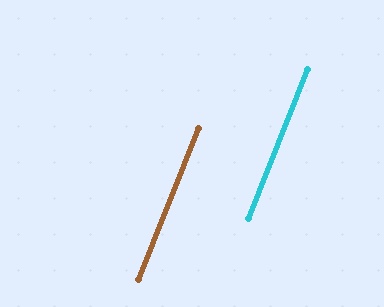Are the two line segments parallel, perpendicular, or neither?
Parallel — their directions differ by only 0.2°.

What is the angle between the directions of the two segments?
Approximately 0 degrees.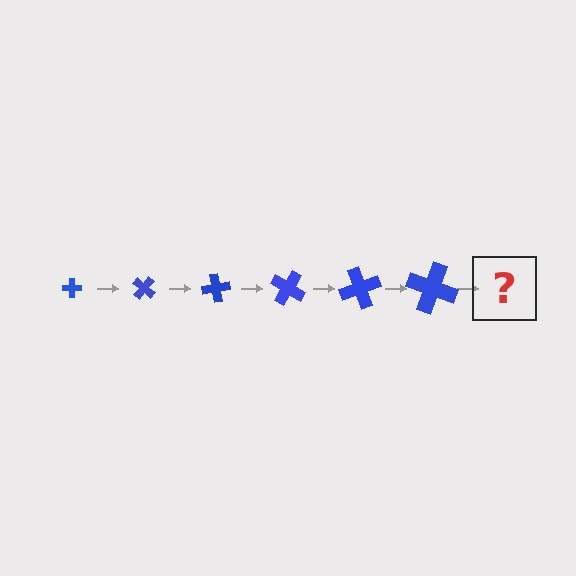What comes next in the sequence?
The next element should be a cross, larger than the previous one and rotated 240 degrees from the start.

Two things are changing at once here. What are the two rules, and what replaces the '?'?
The two rules are that the cross grows larger each step and it rotates 40 degrees each step. The '?' should be a cross, larger than the previous one and rotated 240 degrees from the start.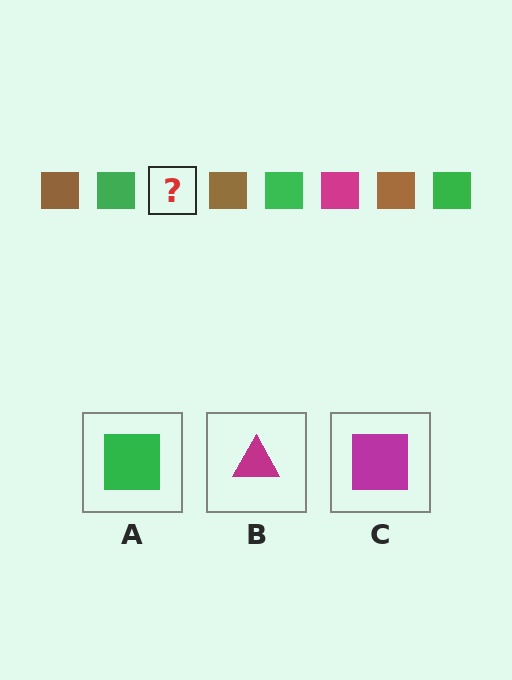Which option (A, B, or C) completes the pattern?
C.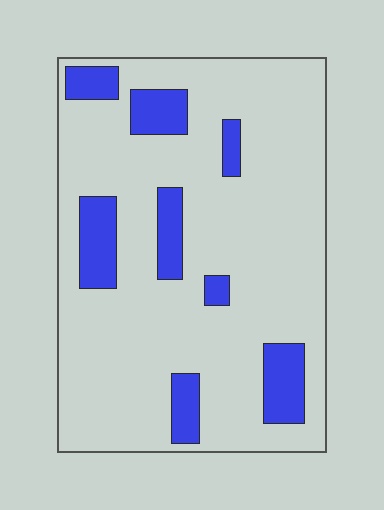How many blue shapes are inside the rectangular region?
8.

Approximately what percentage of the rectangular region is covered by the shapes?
Approximately 15%.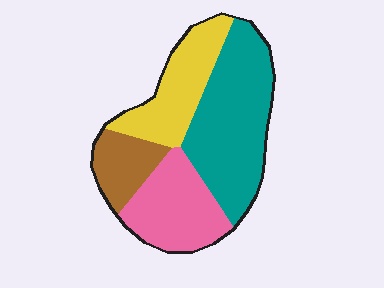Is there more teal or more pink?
Teal.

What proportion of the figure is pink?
Pink covers 24% of the figure.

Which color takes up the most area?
Teal, at roughly 40%.